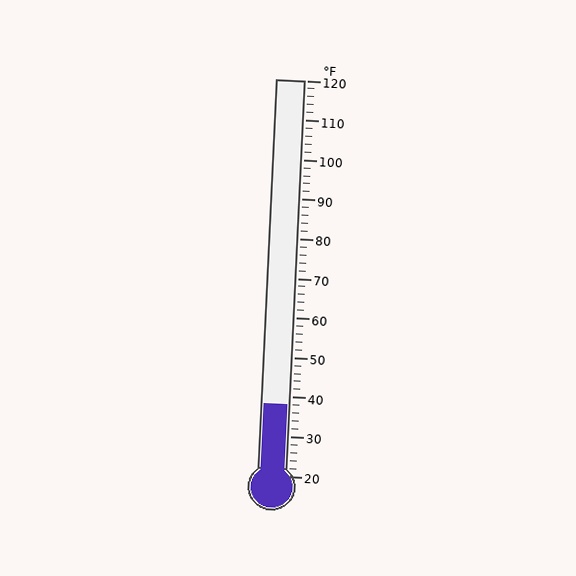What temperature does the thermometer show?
The thermometer shows approximately 38°F.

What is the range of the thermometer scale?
The thermometer scale ranges from 20°F to 120°F.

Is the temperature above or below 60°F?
The temperature is below 60°F.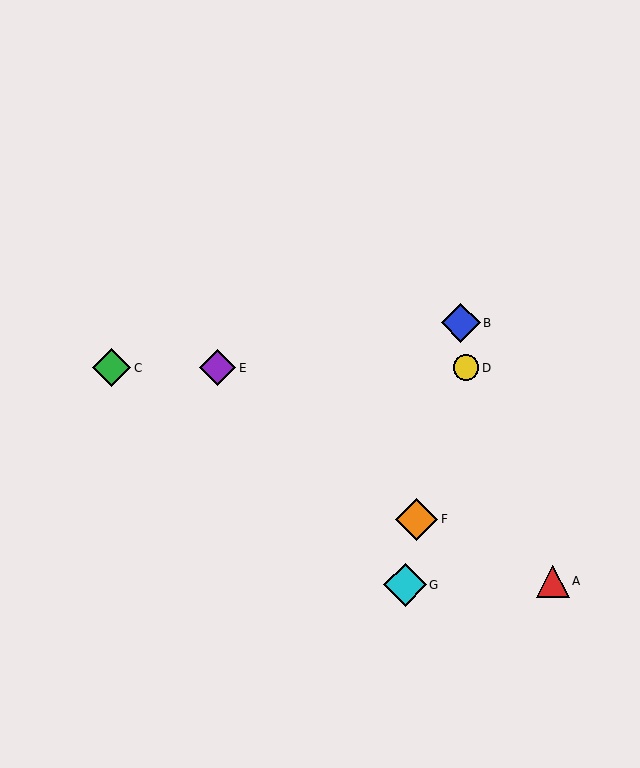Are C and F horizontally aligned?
No, C is at y≈368 and F is at y≈519.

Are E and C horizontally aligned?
Yes, both are at y≈368.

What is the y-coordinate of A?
Object A is at y≈581.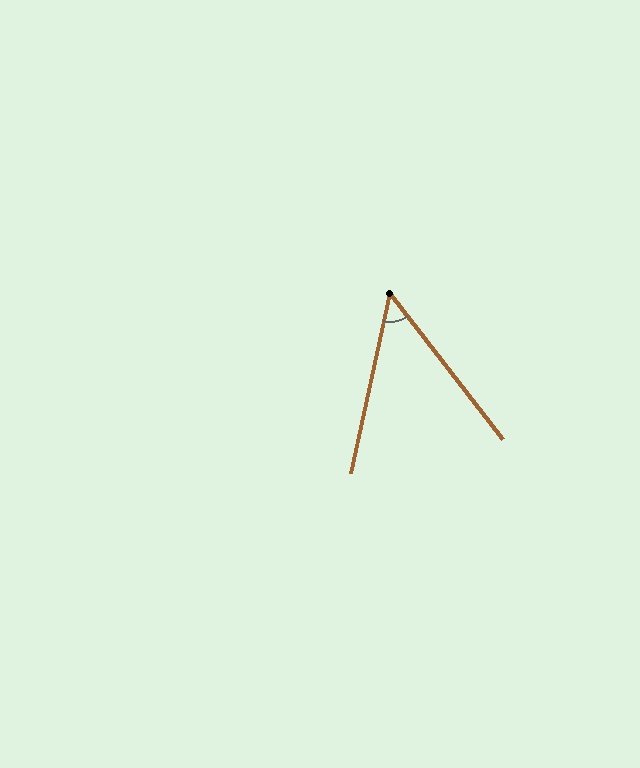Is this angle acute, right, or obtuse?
It is acute.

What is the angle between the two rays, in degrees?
Approximately 50 degrees.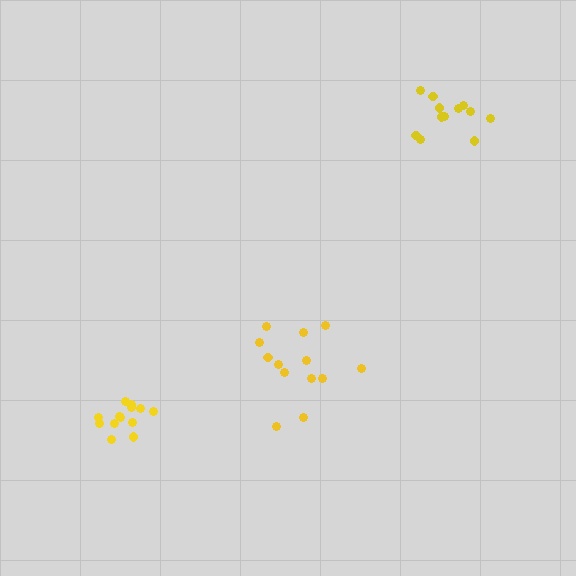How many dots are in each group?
Group 1: 12 dots, Group 2: 13 dots, Group 3: 13 dots (38 total).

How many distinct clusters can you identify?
There are 3 distinct clusters.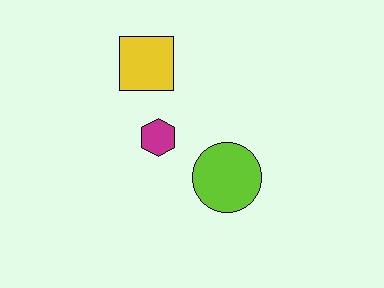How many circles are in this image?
There is 1 circle.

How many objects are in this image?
There are 3 objects.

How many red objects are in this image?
There are no red objects.